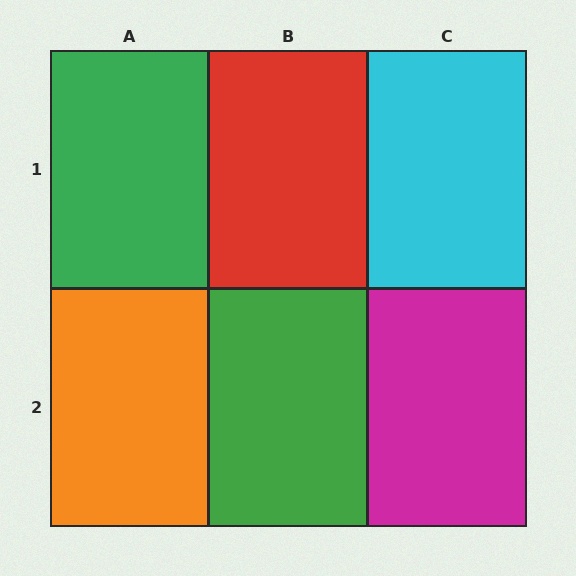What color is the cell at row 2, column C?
Magenta.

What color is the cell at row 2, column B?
Green.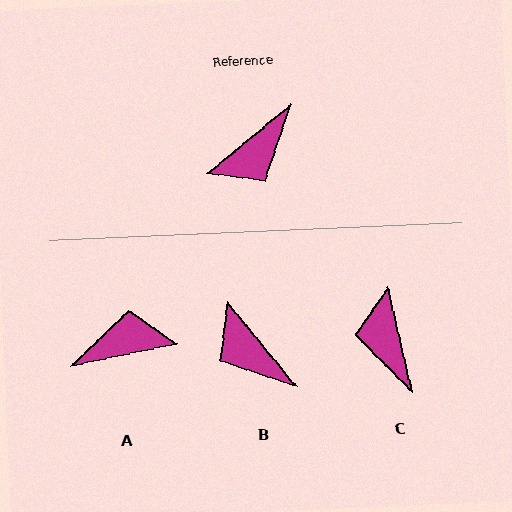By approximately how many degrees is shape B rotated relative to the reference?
Approximately 90 degrees clockwise.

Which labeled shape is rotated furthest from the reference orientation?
A, about 152 degrees away.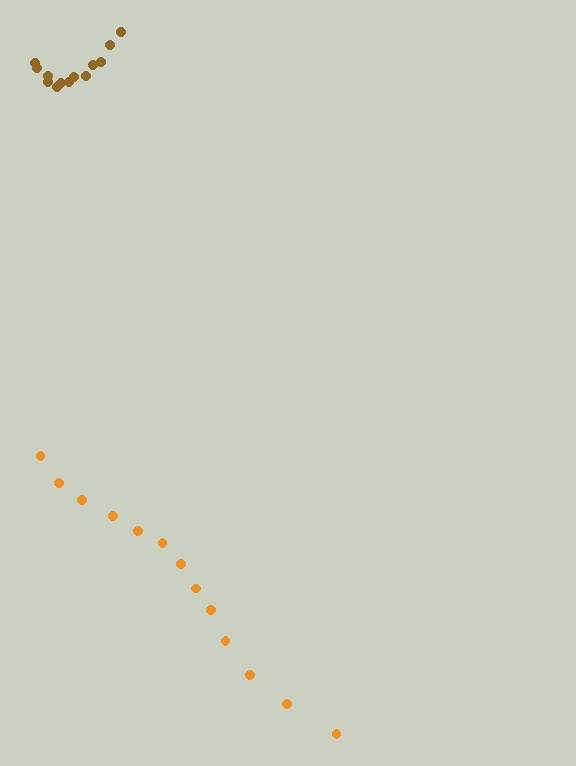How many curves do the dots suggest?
There are 2 distinct paths.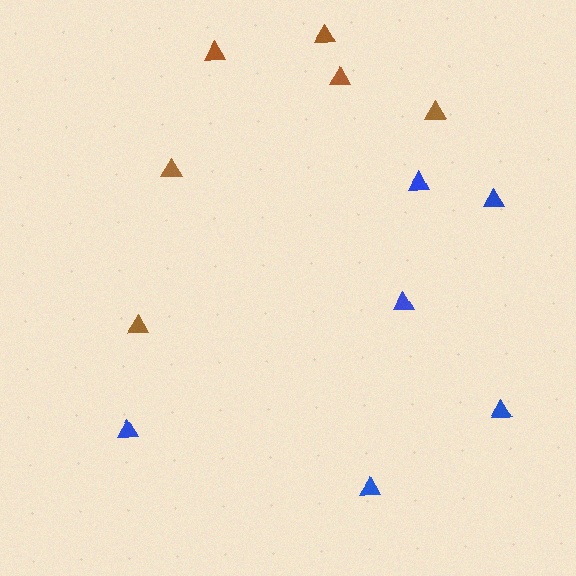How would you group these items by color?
There are 2 groups: one group of brown triangles (6) and one group of blue triangles (6).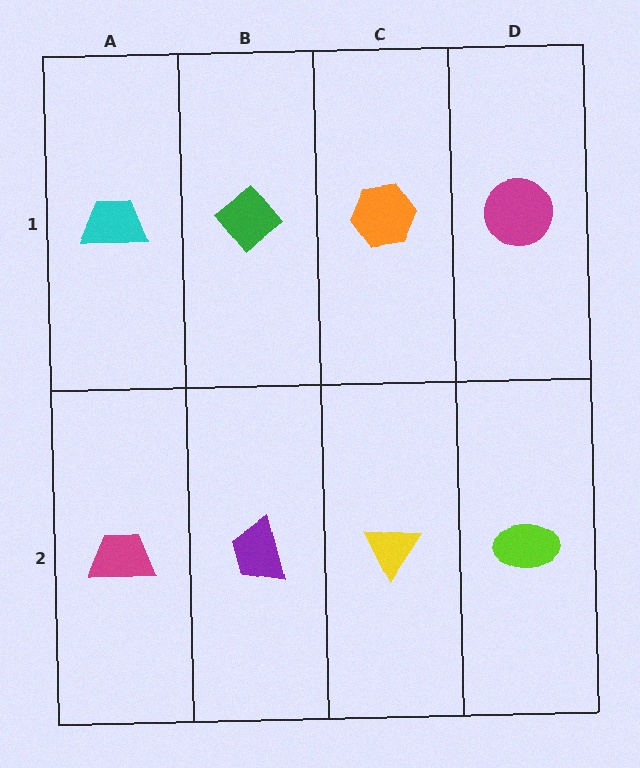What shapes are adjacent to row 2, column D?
A magenta circle (row 1, column D), a yellow triangle (row 2, column C).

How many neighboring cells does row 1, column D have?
2.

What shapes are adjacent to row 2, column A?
A cyan trapezoid (row 1, column A), a purple trapezoid (row 2, column B).